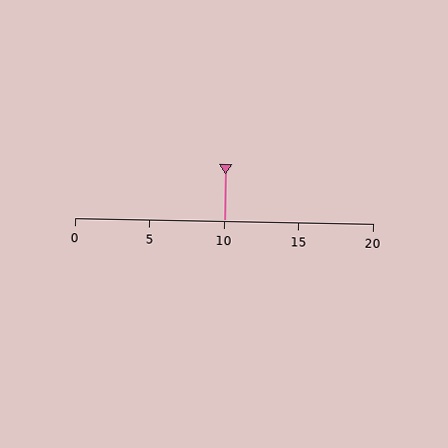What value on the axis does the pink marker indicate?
The marker indicates approximately 10.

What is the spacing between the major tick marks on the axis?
The major ticks are spaced 5 apart.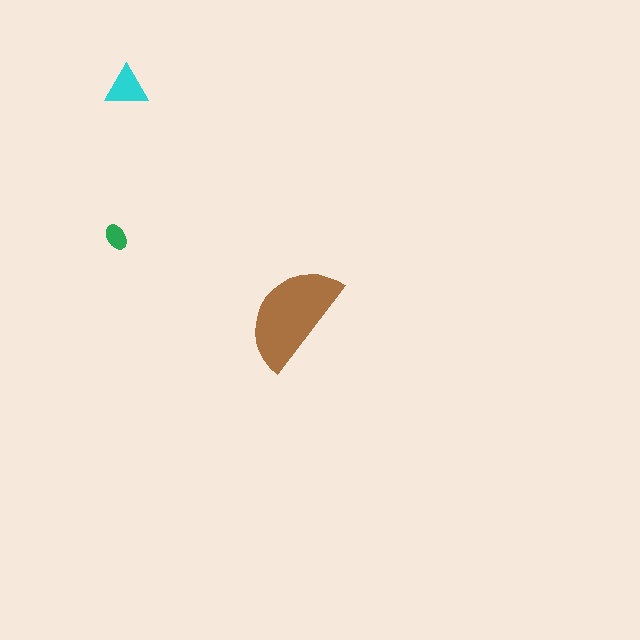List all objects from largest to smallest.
The brown semicircle, the cyan triangle, the green ellipse.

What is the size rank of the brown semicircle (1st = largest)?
1st.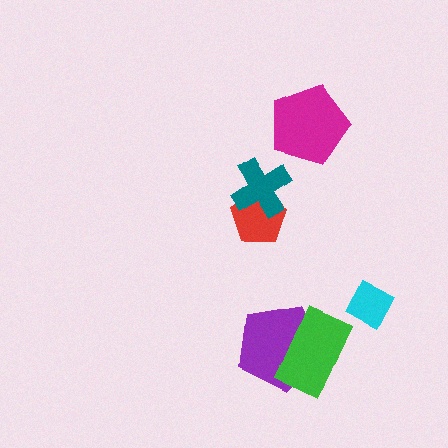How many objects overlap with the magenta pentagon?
0 objects overlap with the magenta pentagon.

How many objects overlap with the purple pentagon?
1 object overlaps with the purple pentagon.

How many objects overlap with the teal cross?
1 object overlaps with the teal cross.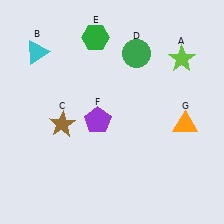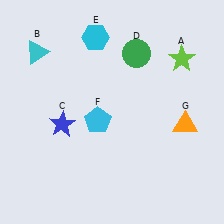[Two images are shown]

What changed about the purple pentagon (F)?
In Image 1, F is purple. In Image 2, it changed to cyan.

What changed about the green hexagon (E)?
In Image 1, E is green. In Image 2, it changed to cyan.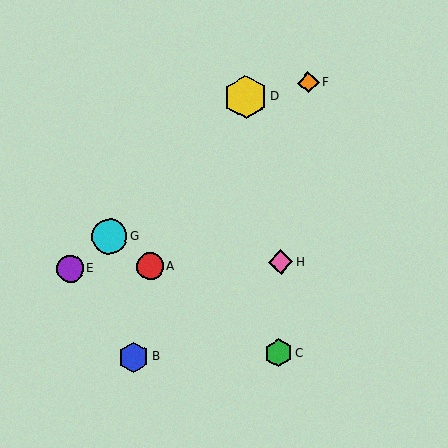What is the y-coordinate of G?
Object G is at y≈236.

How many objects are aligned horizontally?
3 objects (A, E, H) are aligned horizontally.